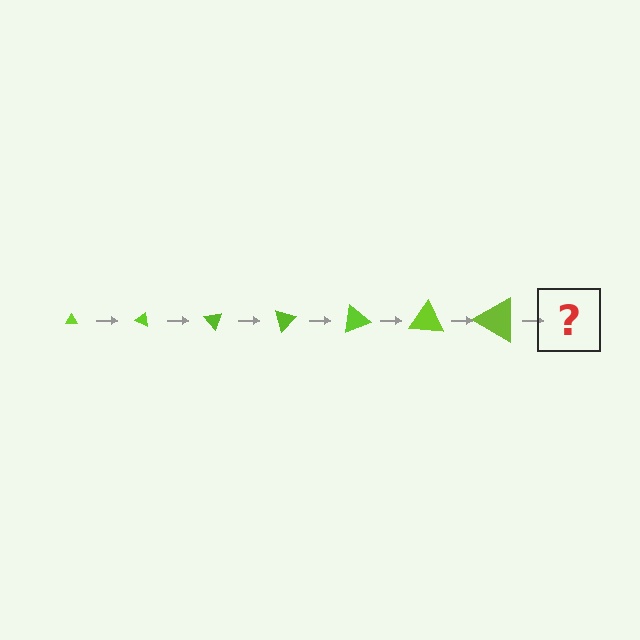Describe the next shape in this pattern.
It should be a triangle, larger than the previous one and rotated 175 degrees from the start.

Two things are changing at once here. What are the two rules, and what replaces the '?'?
The two rules are that the triangle grows larger each step and it rotates 25 degrees each step. The '?' should be a triangle, larger than the previous one and rotated 175 degrees from the start.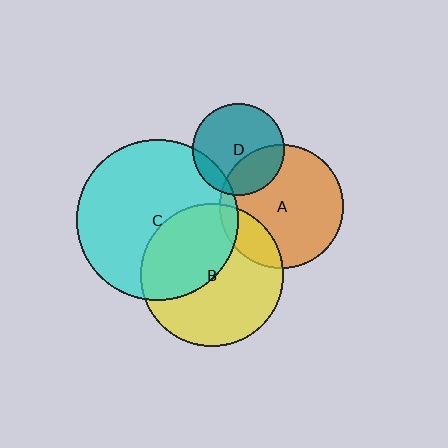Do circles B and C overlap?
Yes.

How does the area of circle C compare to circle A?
Approximately 1.7 times.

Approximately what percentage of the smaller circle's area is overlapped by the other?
Approximately 45%.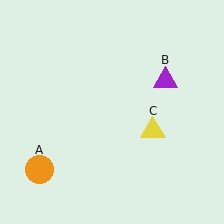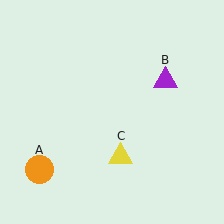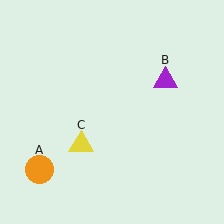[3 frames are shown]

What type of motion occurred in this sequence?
The yellow triangle (object C) rotated clockwise around the center of the scene.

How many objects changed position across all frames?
1 object changed position: yellow triangle (object C).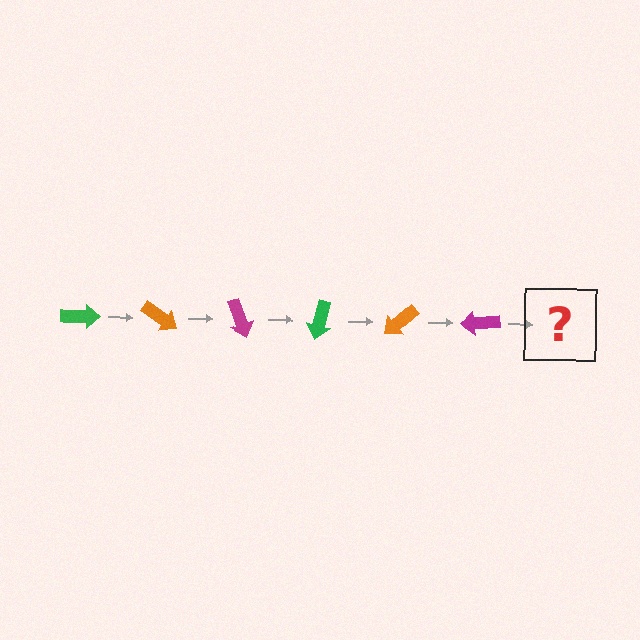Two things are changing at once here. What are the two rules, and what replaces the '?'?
The two rules are that it rotates 35 degrees each step and the color cycles through green, orange, and magenta. The '?' should be a green arrow, rotated 210 degrees from the start.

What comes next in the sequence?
The next element should be a green arrow, rotated 210 degrees from the start.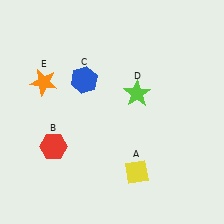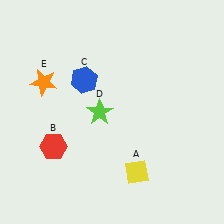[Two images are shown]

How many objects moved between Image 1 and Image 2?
1 object moved between the two images.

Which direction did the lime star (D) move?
The lime star (D) moved left.